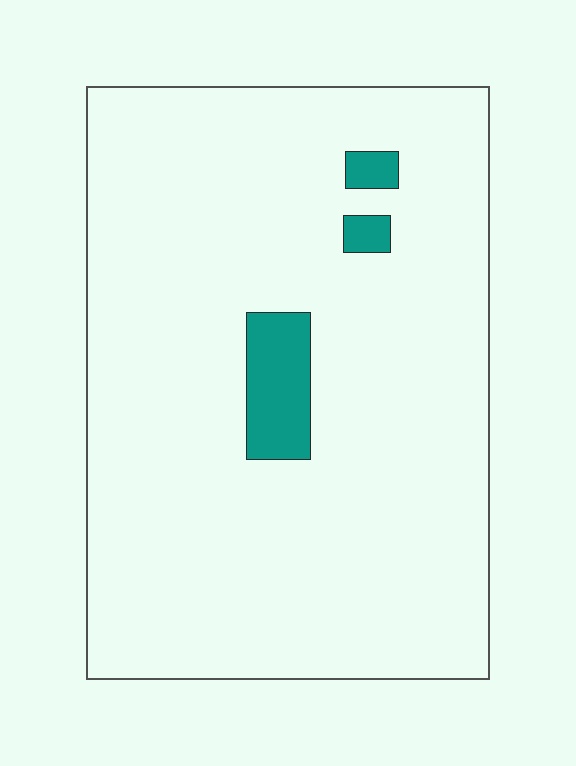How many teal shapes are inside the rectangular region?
3.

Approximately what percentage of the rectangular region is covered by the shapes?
Approximately 5%.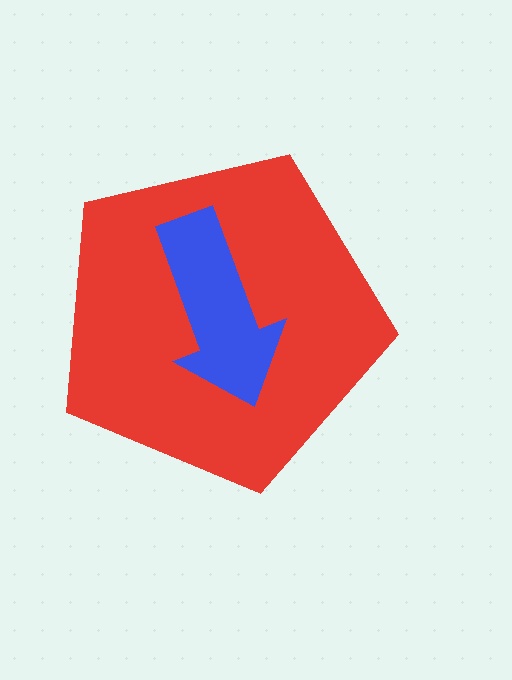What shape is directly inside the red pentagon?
The blue arrow.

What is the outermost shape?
The red pentagon.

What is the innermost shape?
The blue arrow.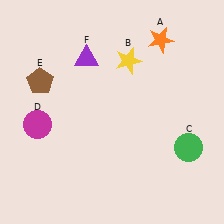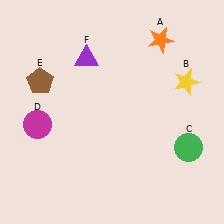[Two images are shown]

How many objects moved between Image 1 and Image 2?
1 object moved between the two images.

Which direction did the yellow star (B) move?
The yellow star (B) moved right.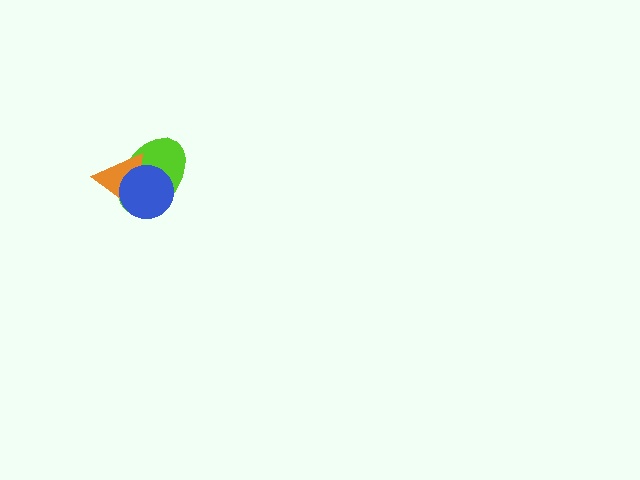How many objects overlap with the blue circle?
2 objects overlap with the blue circle.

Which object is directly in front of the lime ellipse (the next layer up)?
The orange triangle is directly in front of the lime ellipse.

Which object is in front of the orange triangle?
The blue circle is in front of the orange triangle.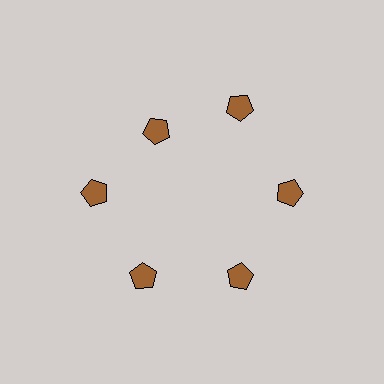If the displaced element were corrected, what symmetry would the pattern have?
It would have 6-fold rotational symmetry — the pattern would map onto itself every 60 degrees.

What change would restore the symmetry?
The symmetry would be restored by moving it outward, back onto the ring so that all 6 pentagons sit at equal angles and equal distance from the center.